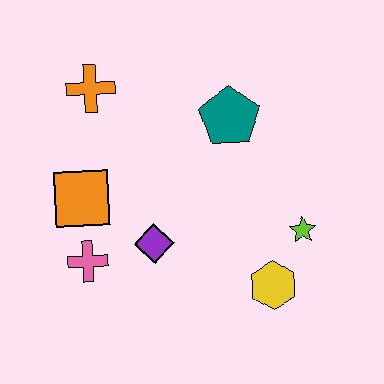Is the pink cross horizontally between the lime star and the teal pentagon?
No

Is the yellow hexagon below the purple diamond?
Yes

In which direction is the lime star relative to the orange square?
The lime star is to the right of the orange square.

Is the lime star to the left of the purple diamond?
No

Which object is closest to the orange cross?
The orange square is closest to the orange cross.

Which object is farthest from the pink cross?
The lime star is farthest from the pink cross.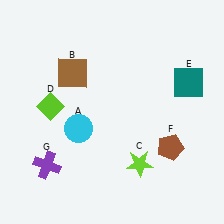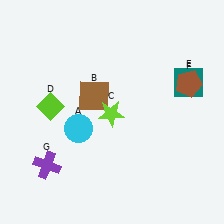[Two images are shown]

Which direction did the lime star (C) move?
The lime star (C) moved up.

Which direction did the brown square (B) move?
The brown square (B) moved down.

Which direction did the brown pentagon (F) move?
The brown pentagon (F) moved up.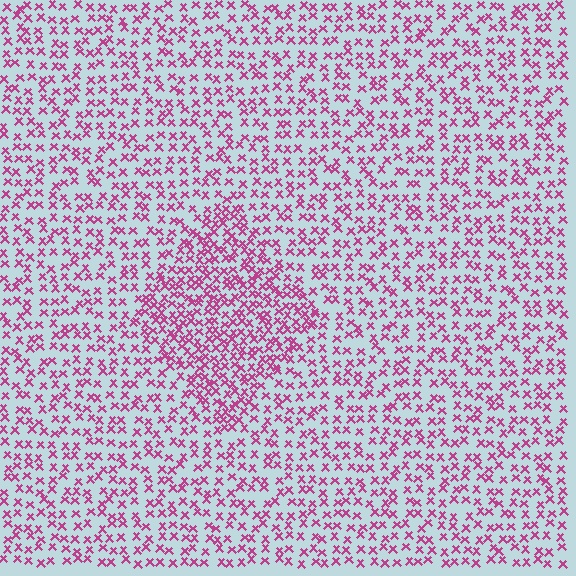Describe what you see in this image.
The image contains small magenta elements arranged at two different densities. A diamond-shaped region is visible where the elements are more densely packed than the surrounding area.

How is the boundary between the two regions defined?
The boundary is defined by a change in element density (approximately 1.8x ratio). All elements are the same color, size, and shape.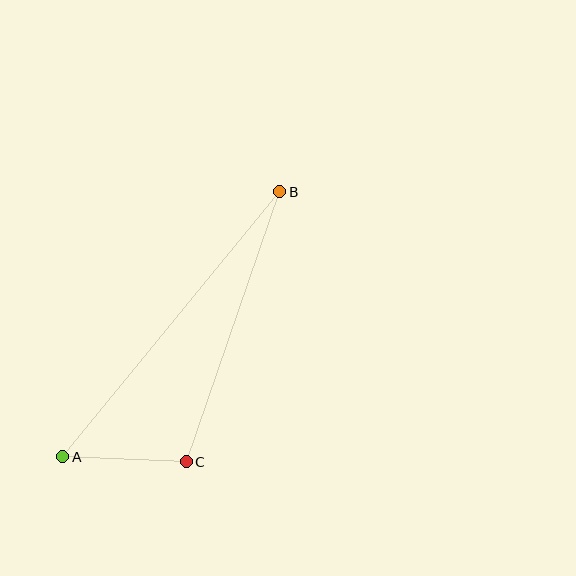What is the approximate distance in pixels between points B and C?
The distance between B and C is approximately 286 pixels.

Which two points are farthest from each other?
Points A and B are farthest from each other.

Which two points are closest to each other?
Points A and C are closest to each other.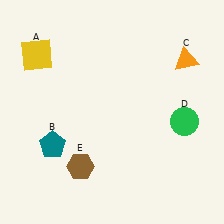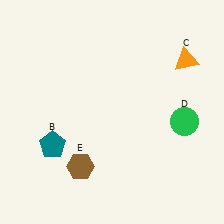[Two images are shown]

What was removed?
The yellow square (A) was removed in Image 2.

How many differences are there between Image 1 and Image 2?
There is 1 difference between the two images.